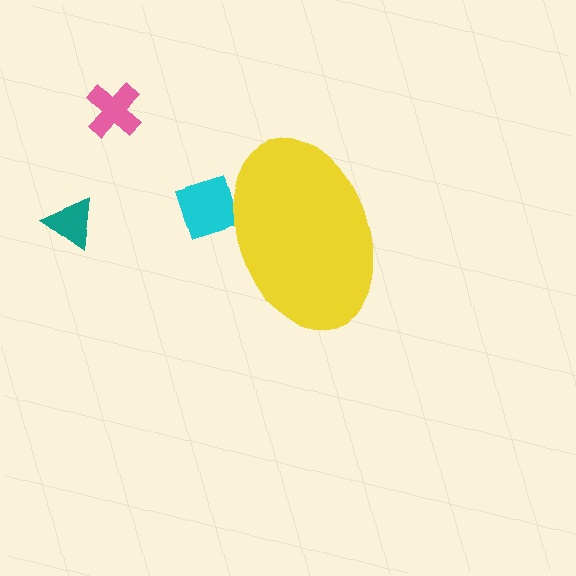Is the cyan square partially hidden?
Yes, the cyan square is partially hidden behind the yellow ellipse.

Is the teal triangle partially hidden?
No, the teal triangle is fully visible.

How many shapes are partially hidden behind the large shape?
1 shape is partially hidden.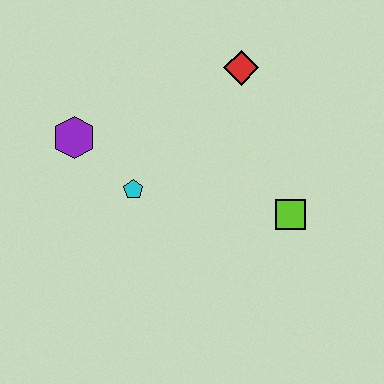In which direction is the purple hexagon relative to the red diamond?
The purple hexagon is to the left of the red diamond.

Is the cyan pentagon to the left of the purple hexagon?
No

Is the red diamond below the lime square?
No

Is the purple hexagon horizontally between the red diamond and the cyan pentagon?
No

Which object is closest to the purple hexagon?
The cyan pentagon is closest to the purple hexagon.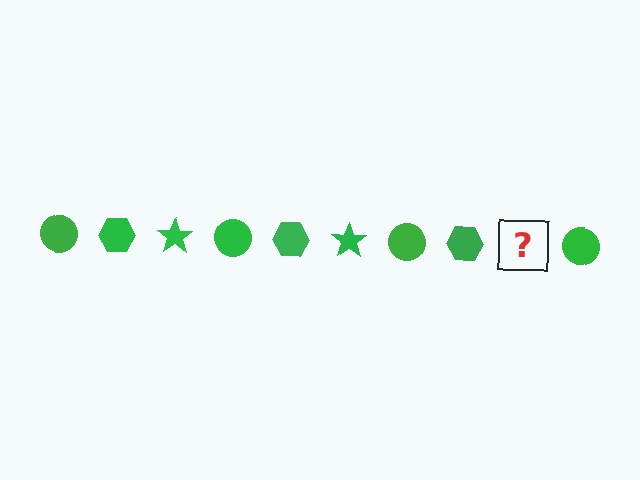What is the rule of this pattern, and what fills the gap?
The rule is that the pattern cycles through circle, hexagon, star shapes in green. The gap should be filled with a green star.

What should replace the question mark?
The question mark should be replaced with a green star.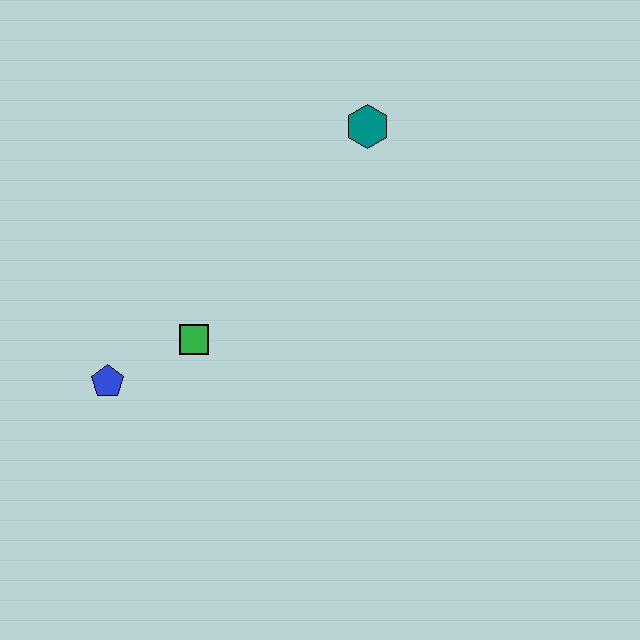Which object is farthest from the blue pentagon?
The teal hexagon is farthest from the blue pentagon.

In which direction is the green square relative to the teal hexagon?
The green square is below the teal hexagon.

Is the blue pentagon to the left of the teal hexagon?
Yes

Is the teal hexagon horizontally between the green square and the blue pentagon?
No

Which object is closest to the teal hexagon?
The green square is closest to the teal hexagon.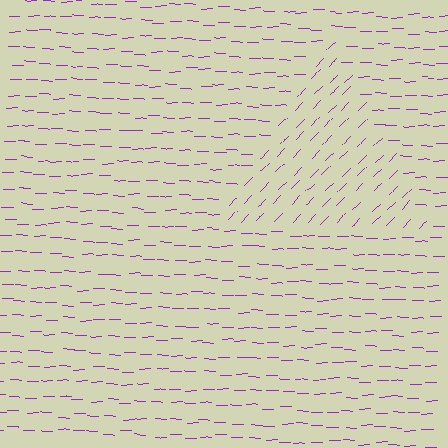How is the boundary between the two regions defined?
The boundary is defined purely by a change in line orientation (approximately 45 degrees difference). All lines are the same color and thickness.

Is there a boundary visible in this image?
Yes, there is a texture boundary formed by a change in line orientation.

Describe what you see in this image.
The image is filled with small purple line segments. A triangle region in the image has lines oriented differently from the surrounding lines, creating a visible texture boundary.